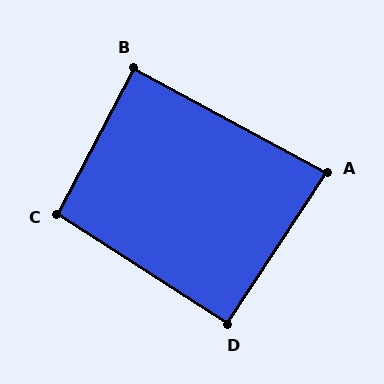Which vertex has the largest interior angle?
C, at approximately 95 degrees.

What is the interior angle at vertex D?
Approximately 91 degrees (approximately right).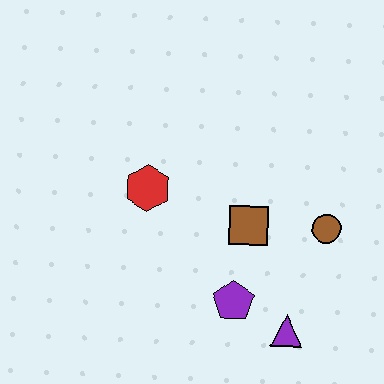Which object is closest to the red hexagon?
The brown square is closest to the red hexagon.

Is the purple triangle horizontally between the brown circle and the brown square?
Yes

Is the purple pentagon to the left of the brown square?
Yes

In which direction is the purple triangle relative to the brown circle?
The purple triangle is below the brown circle.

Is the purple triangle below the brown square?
Yes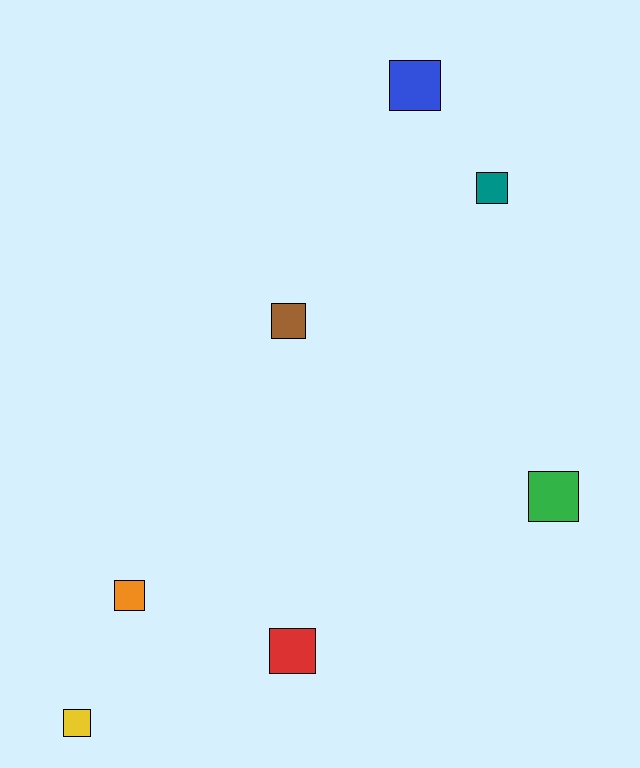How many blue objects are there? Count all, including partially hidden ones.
There is 1 blue object.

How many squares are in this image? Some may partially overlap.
There are 7 squares.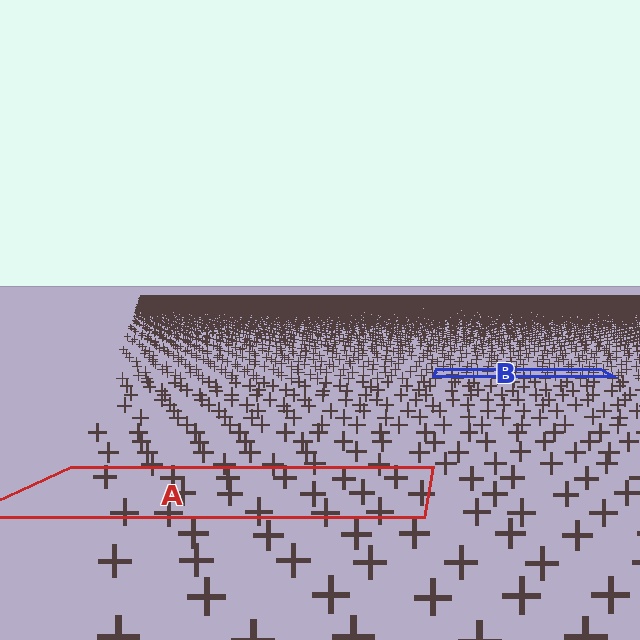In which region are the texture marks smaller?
The texture marks are smaller in region B, because it is farther away.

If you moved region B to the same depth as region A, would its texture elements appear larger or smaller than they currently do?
They would appear larger. At a closer depth, the same texture elements are projected at a bigger on-screen size.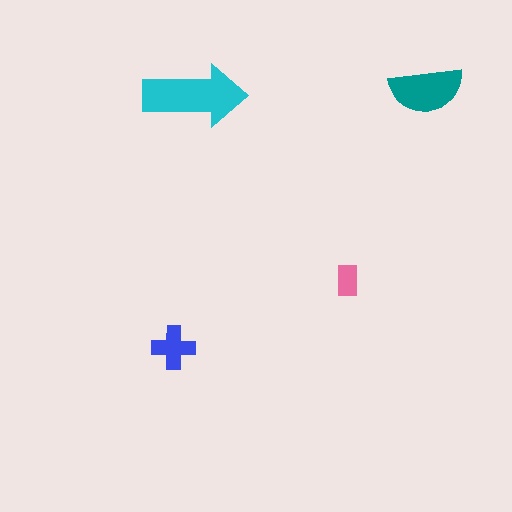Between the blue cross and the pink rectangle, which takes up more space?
The blue cross.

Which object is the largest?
The cyan arrow.